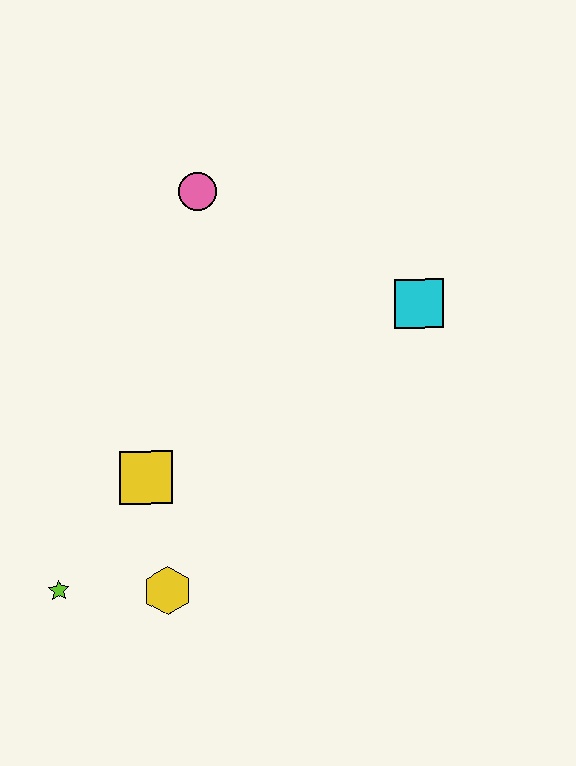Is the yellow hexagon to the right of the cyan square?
No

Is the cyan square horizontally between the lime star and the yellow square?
No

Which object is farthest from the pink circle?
The lime star is farthest from the pink circle.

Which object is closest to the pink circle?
The cyan square is closest to the pink circle.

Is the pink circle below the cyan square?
No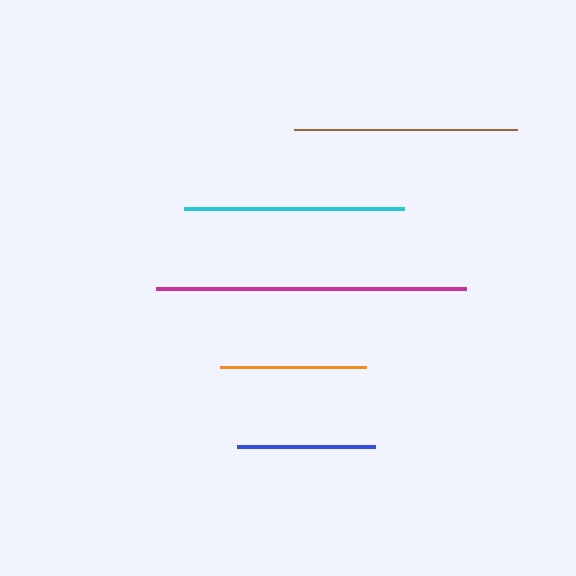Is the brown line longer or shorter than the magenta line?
The magenta line is longer than the brown line.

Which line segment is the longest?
The magenta line is the longest at approximately 310 pixels.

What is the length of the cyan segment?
The cyan segment is approximately 221 pixels long.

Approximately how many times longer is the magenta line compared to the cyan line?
The magenta line is approximately 1.4 times the length of the cyan line.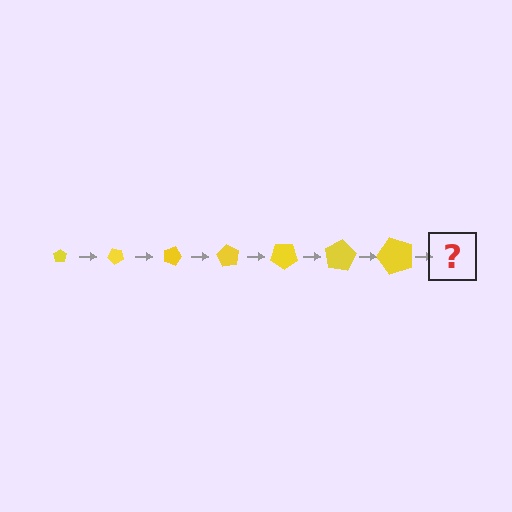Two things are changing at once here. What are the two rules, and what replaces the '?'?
The two rules are that the pentagon grows larger each step and it rotates 45 degrees each step. The '?' should be a pentagon, larger than the previous one and rotated 315 degrees from the start.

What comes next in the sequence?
The next element should be a pentagon, larger than the previous one and rotated 315 degrees from the start.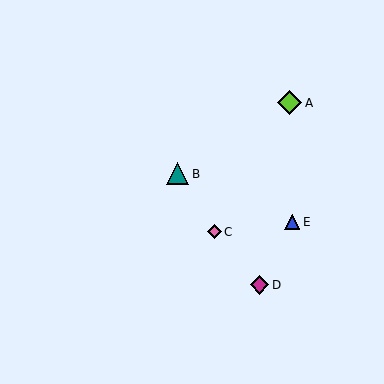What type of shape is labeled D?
Shape D is a magenta diamond.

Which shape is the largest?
The lime diamond (labeled A) is the largest.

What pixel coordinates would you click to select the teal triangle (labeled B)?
Click at (178, 174) to select the teal triangle B.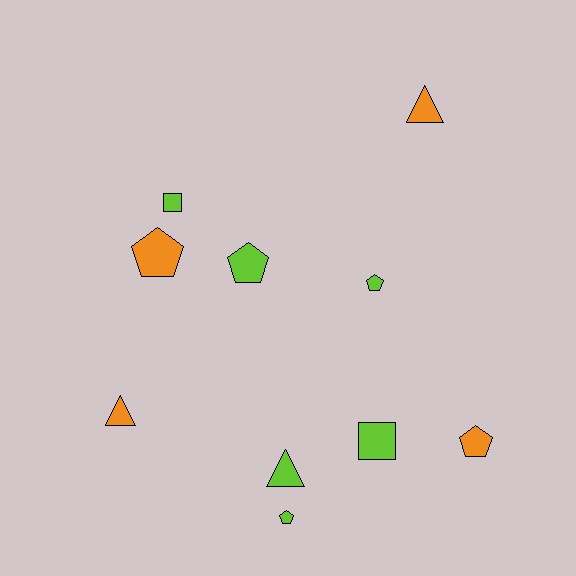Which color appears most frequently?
Lime, with 6 objects.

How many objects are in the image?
There are 10 objects.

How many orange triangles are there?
There are 2 orange triangles.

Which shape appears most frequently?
Pentagon, with 5 objects.